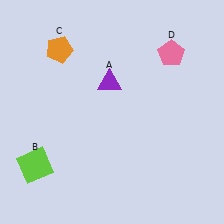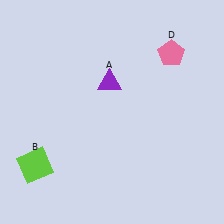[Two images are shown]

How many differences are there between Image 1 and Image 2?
There is 1 difference between the two images.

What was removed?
The orange pentagon (C) was removed in Image 2.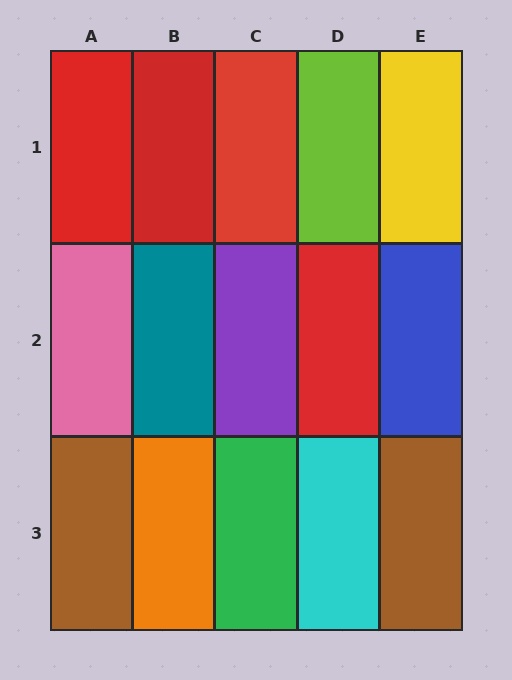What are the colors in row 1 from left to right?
Red, red, red, lime, yellow.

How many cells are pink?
1 cell is pink.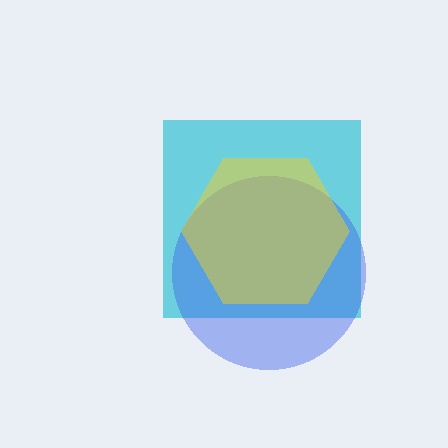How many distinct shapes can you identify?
There are 3 distinct shapes: a cyan square, a blue circle, a yellow hexagon.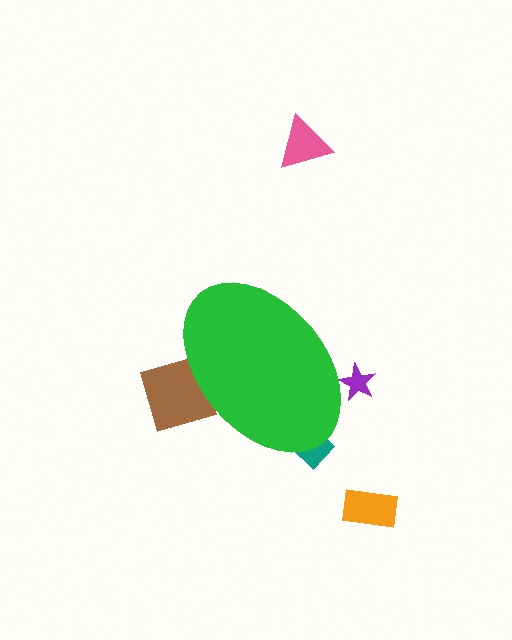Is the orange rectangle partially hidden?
No, the orange rectangle is fully visible.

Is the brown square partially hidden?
Yes, the brown square is partially hidden behind the green ellipse.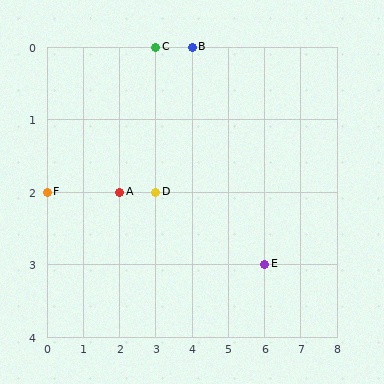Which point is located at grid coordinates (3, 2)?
Point D is at (3, 2).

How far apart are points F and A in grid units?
Points F and A are 2 columns apart.